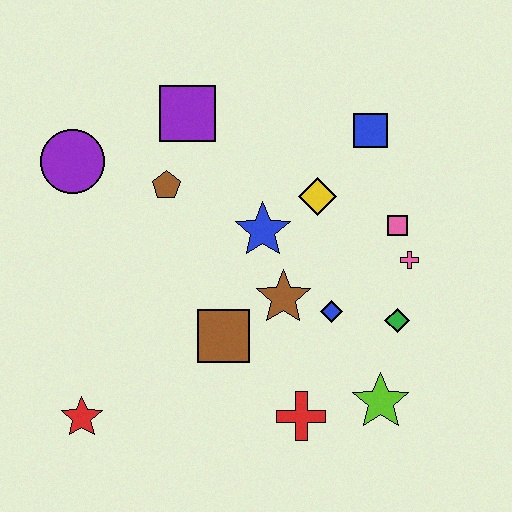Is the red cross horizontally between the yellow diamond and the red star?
Yes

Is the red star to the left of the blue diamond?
Yes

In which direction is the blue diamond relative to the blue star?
The blue diamond is below the blue star.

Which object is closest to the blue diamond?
The brown star is closest to the blue diamond.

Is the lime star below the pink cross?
Yes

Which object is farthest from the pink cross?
The red star is farthest from the pink cross.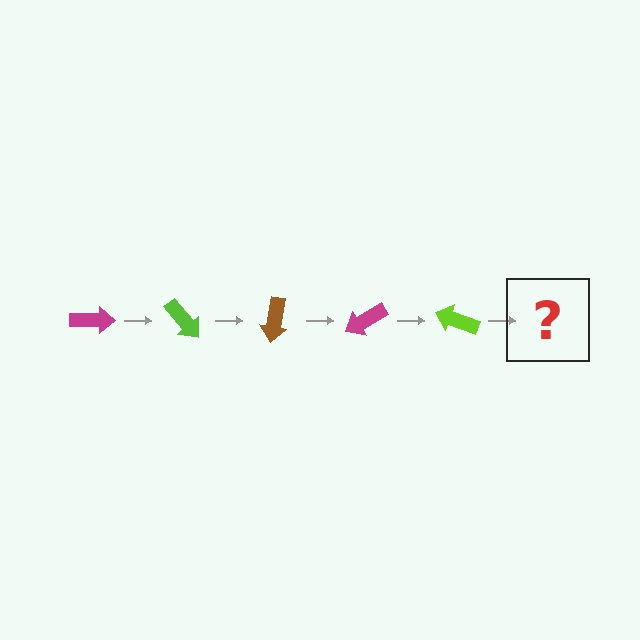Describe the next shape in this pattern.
It should be a brown arrow, rotated 250 degrees from the start.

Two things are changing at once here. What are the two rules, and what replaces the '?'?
The two rules are that it rotates 50 degrees each step and the color cycles through magenta, lime, and brown. The '?' should be a brown arrow, rotated 250 degrees from the start.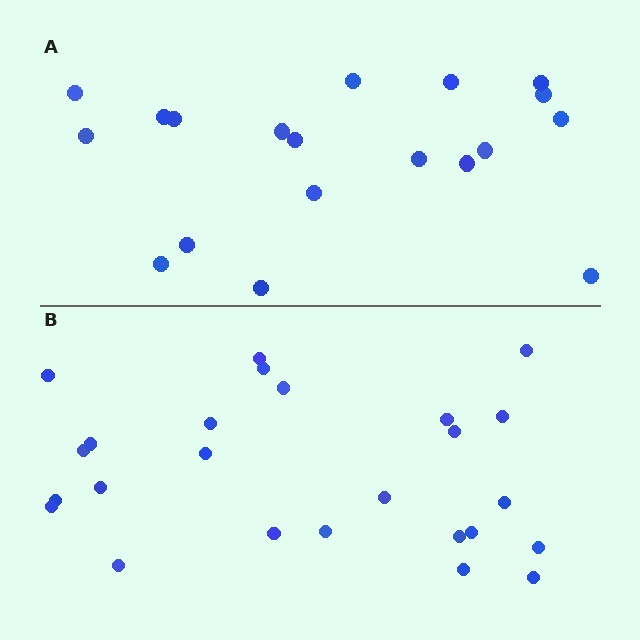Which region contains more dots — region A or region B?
Region B (the bottom region) has more dots.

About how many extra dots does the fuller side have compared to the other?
Region B has about 6 more dots than region A.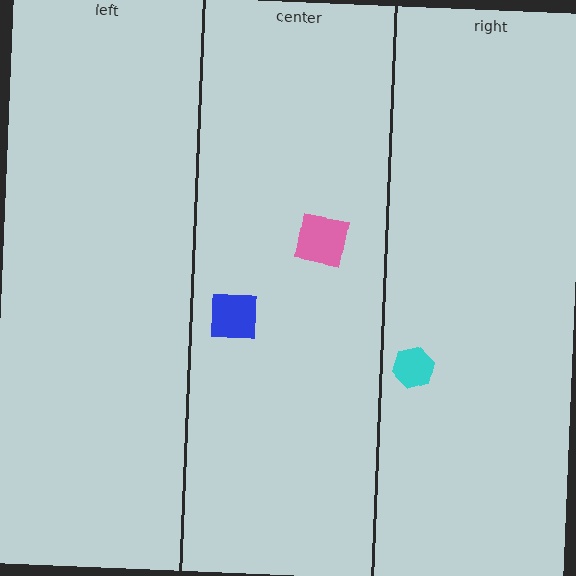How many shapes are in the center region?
2.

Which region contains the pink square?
The center region.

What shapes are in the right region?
The cyan hexagon.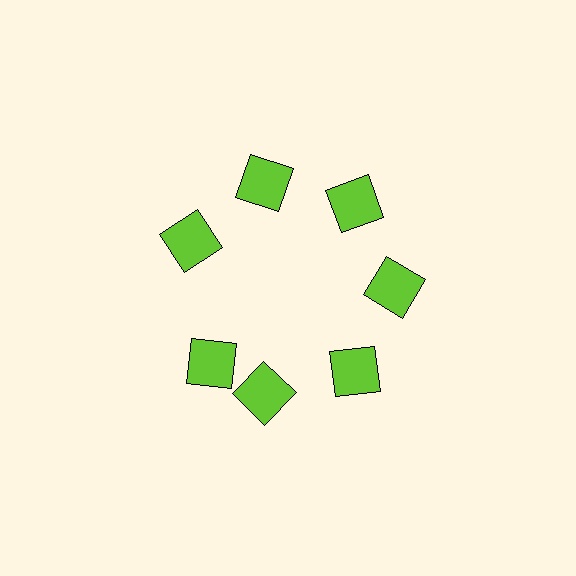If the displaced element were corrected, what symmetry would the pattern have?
It would have 7-fold rotational symmetry — the pattern would map onto itself every 51 degrees.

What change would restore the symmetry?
The symmetry would be restored by rotating it back into even spacing with its neighbors so that all 7 squares sit at equal angles and equal distance from the center.